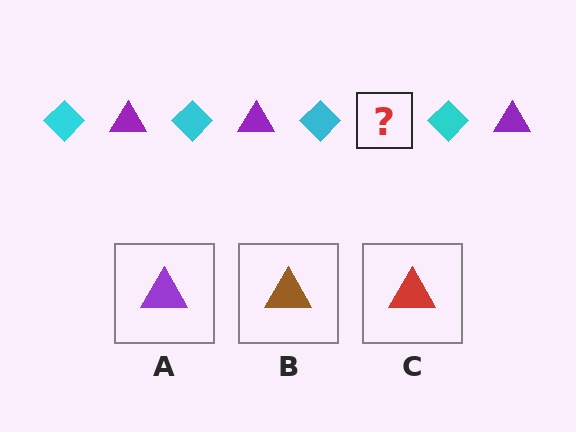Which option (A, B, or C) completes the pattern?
A.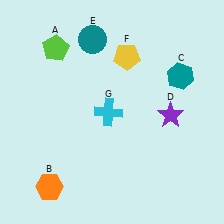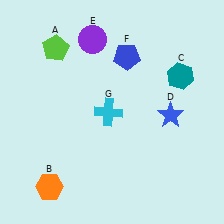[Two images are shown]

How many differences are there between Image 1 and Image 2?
There are 3 differences between the two images.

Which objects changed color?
D changed from purple to blue. E changed from teal to purple. F changed from yellow to blue.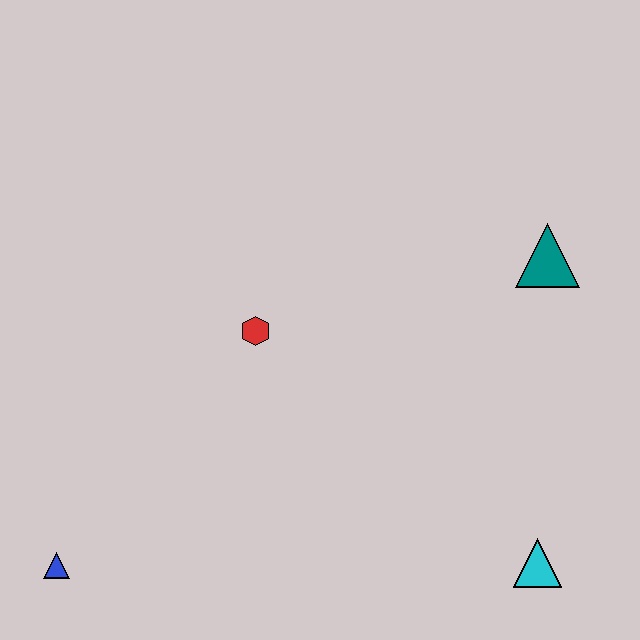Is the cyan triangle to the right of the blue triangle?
Yes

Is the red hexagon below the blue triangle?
No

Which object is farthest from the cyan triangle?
The blue triangle is farthest from the cyan triangle.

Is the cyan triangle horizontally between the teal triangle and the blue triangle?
Yes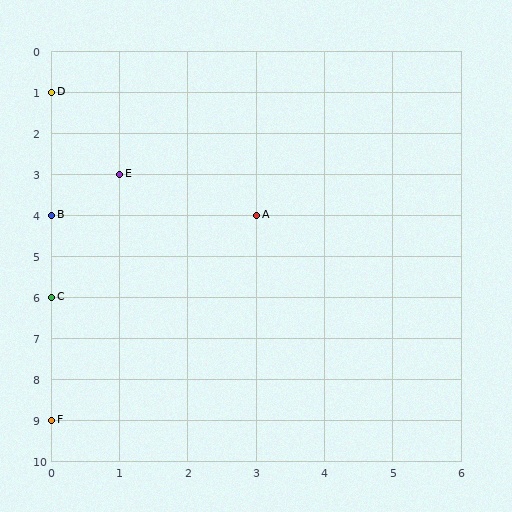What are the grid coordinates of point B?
Point B is at grid coordinates (0, 4).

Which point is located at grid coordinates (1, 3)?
Point E is at (1, 3).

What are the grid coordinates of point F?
Point F is at grid coordinates (0, 9).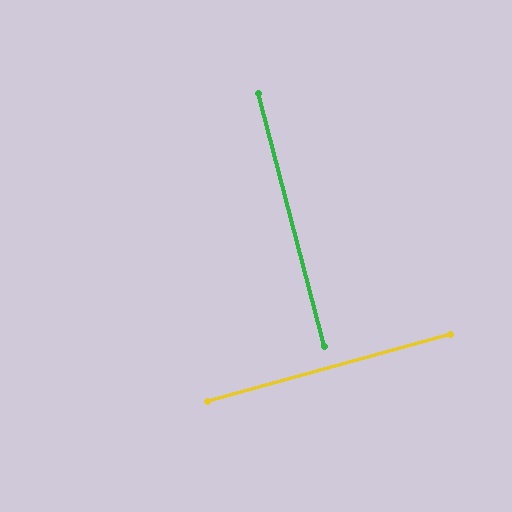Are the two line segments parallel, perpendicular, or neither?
Perpendicular — they meet at approximately 89°.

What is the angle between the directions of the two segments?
Approximately 89 degrees.